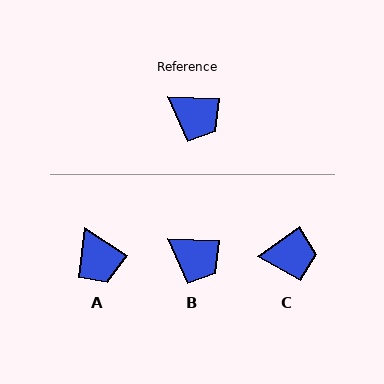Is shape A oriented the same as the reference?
No, it is off by about 30 degrees.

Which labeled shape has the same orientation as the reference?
B.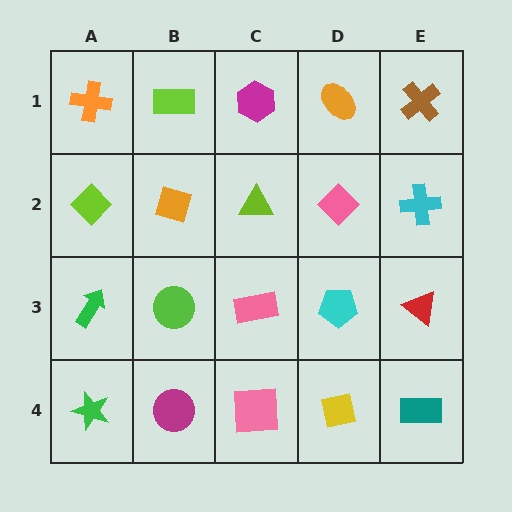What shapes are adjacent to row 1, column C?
A lime triangle (row 2, column C), a lime rectangle (row 1, column B), an orange ellipse (row 1, column D).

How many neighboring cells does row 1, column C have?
3.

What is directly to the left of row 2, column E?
A pink diamond.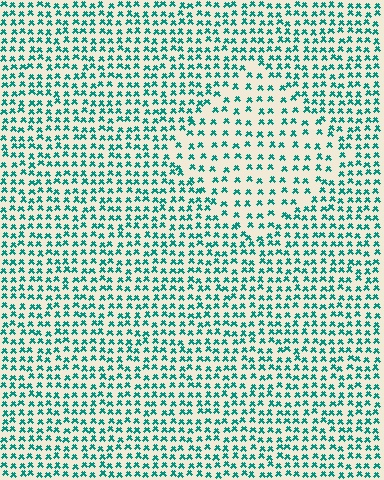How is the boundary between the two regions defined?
The boundary is defined by a change in element density (approximately 1.7x ratio). All elements are the same color, size, and shape.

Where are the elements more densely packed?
The elements are more densely packed outside the diamond boundary.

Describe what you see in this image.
The image contains small teal elements arranged at two different densities. A diamond-shaped region is visible where the elements are less densely packed than the surrounding area.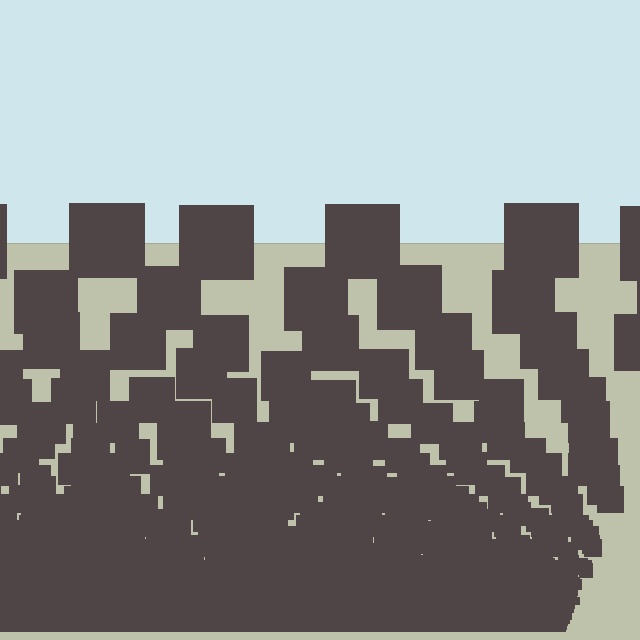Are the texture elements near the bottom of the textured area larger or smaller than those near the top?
Smaller. The gradient is inverted — elements near the bottom are smaller and denser.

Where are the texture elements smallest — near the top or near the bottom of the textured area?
Near the bottom.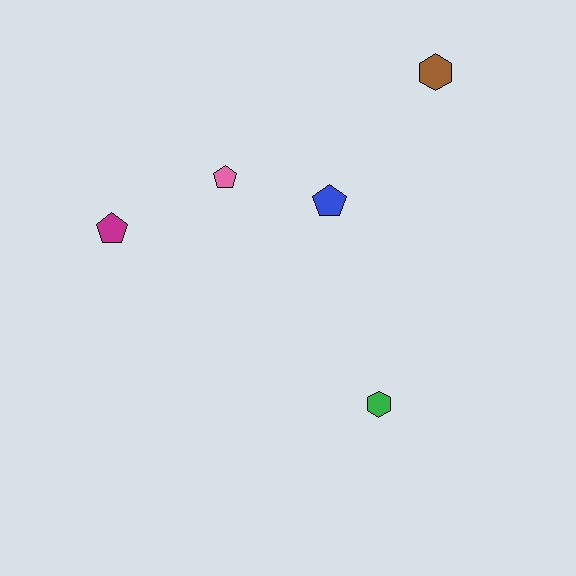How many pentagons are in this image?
There are 3 pentagons.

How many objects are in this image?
There are 5 objects.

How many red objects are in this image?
There are no red objects.